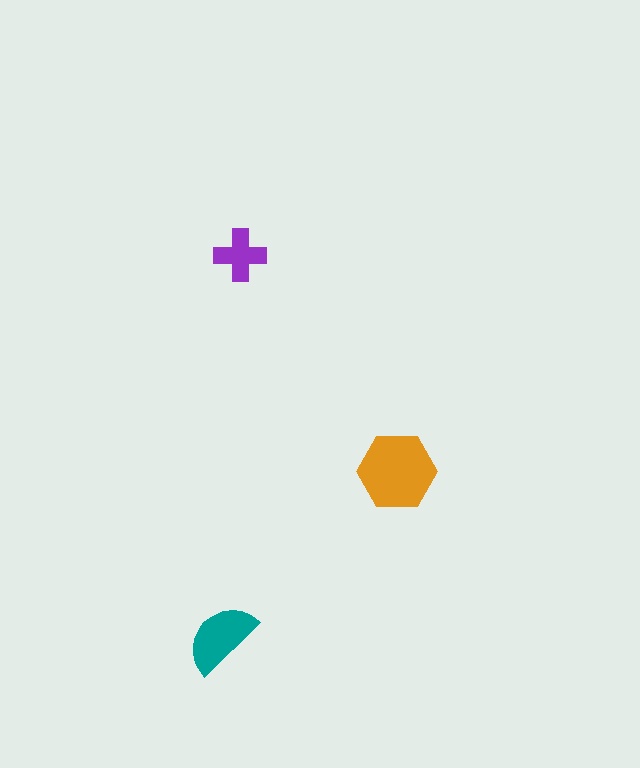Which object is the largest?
The orange hexagon.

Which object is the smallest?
The purple cross.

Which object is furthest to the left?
The teal semicircle is leftmost.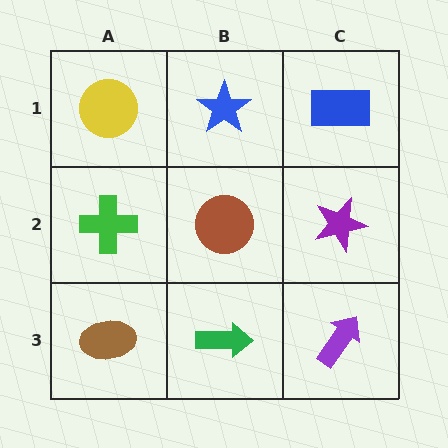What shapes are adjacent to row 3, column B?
A brown circle (row 2, column B), a brown ellipse (row 3, column A), a purple arrow (row 3, column C).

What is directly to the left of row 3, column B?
A brown ellipse.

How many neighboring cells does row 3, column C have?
2.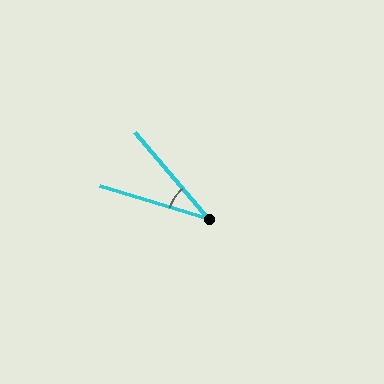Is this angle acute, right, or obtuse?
It is acute.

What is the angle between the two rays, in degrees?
Approximately 33 degrees.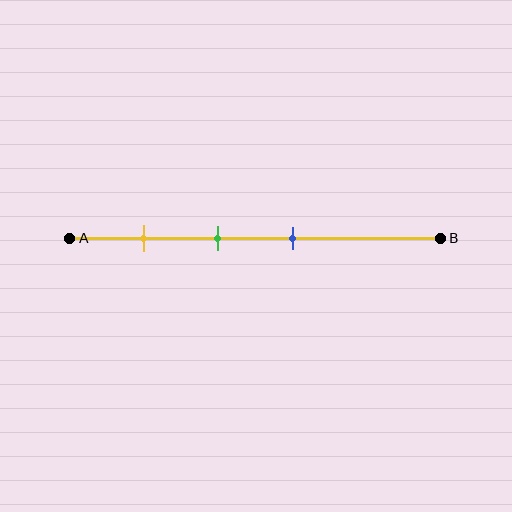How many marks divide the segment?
There are 3 marks dividing the segment.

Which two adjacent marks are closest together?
The green and blue marks are the closest adjacent pair.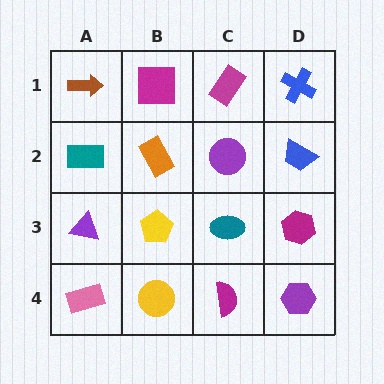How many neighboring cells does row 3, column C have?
4.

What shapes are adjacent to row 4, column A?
A purple triangle (row 3, column A), a yellow circle (row 4, column B).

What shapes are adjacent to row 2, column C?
A magenta rectangle (row 1, column C), a teal ellipse (row 3, column C), an orange rectangle (row 2, column B), a blue trapezoid (row 2, column D).